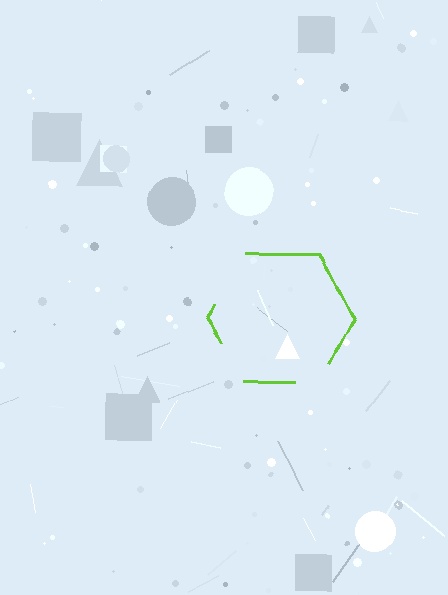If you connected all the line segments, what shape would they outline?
They would outline a hexagon.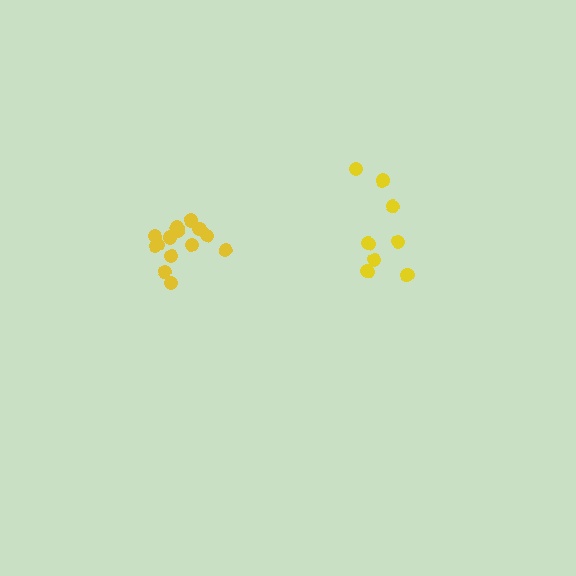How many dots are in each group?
Group 1: 8 dots, Group 2: 14 dots (22 total).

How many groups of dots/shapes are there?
There are 2 groups.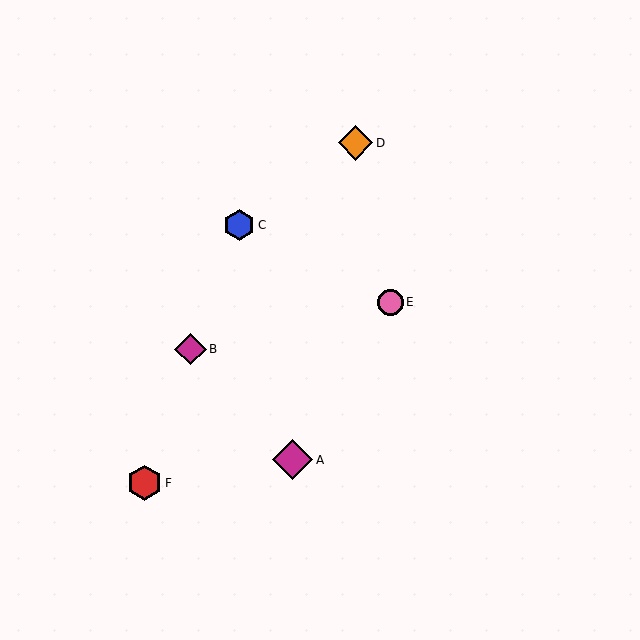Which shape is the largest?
The magenta diamond (labeled A) is the largest.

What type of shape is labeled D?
Shape D is an orange diamond.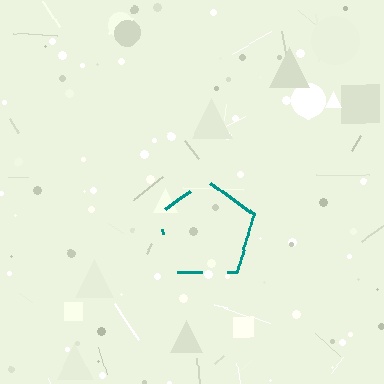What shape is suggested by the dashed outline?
The dashed outline suggests a pentagon.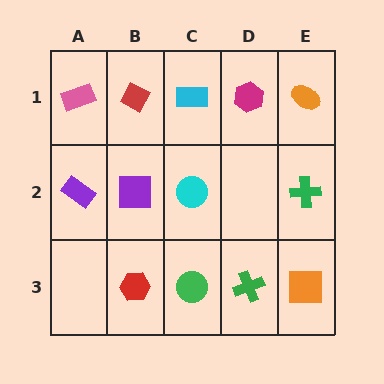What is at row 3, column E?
An orange square.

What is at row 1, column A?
A pink rectangle.